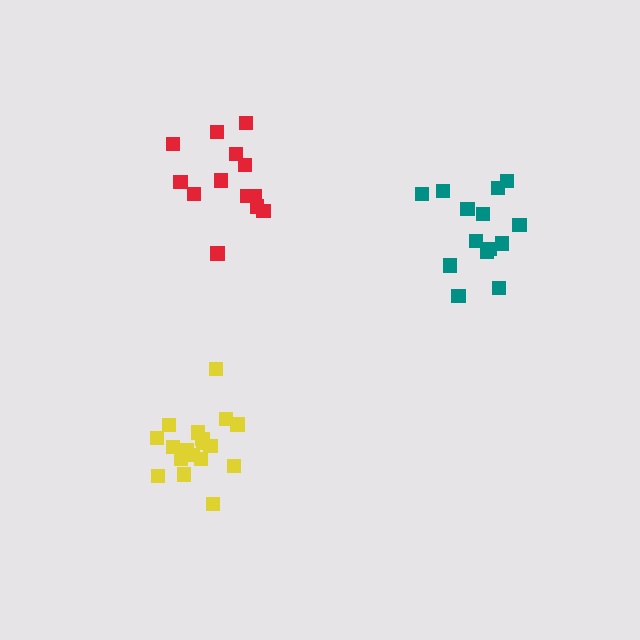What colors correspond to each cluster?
The clusters are colored: yellow, teal, red.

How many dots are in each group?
Group 1: 18 dots, Group 2: 14 dots, Group 3: 13 dots (45 total).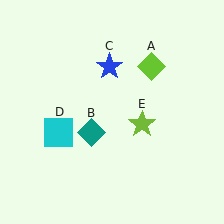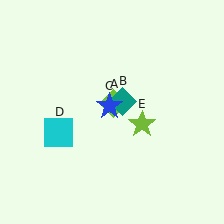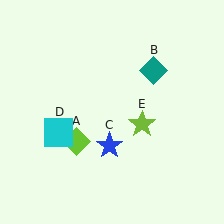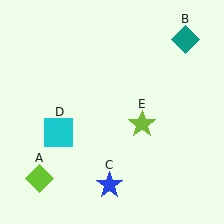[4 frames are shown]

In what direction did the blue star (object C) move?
The blue star (object C) moved down.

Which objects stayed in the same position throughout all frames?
Cyan square (object D) and lime star (object E) remained stationary.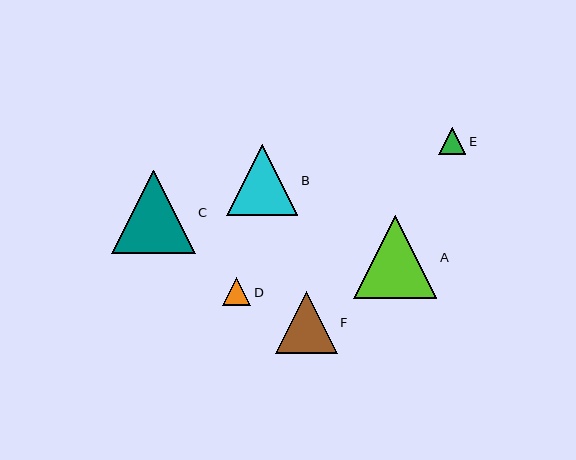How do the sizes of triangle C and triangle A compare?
Triangle C and triangle A are approximately the same size.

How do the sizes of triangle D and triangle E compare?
Triangle D and triangle E are approximately the same size.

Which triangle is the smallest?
Triangle E is the smallest with a size of approximately 27 pixels.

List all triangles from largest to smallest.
From largest to smallest: C, A, B, F, D, E.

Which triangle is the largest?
Triangle C is the largest with a size of approximately 84 pixels.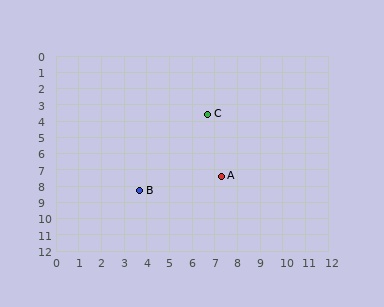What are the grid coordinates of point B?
Point B is at approximately (3.7, 8.3).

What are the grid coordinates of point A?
Point A is at approximately (7.3, 7.4).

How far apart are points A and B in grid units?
Points A and B are about 3.7 grid units apart.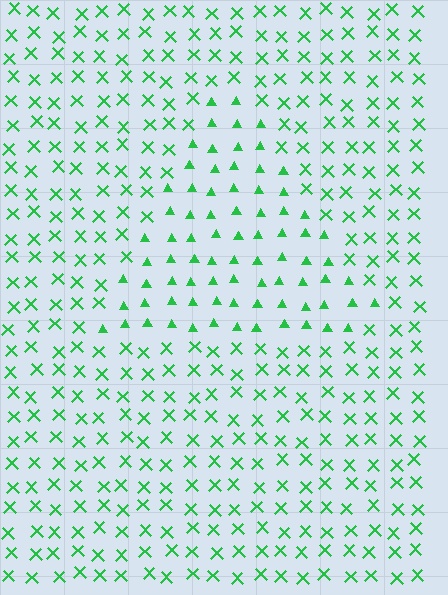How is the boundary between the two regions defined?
The boundary is defined by a change in element shape: triangles inside vs. X marks outside. All elements share the same color and spacing.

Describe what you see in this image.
The image is filled with small green elements arranged in a uniform grid. A triangle-shaped region contains triangles, while the surrounding area contains X marks. The boundary is defined purely by the change in element shape.